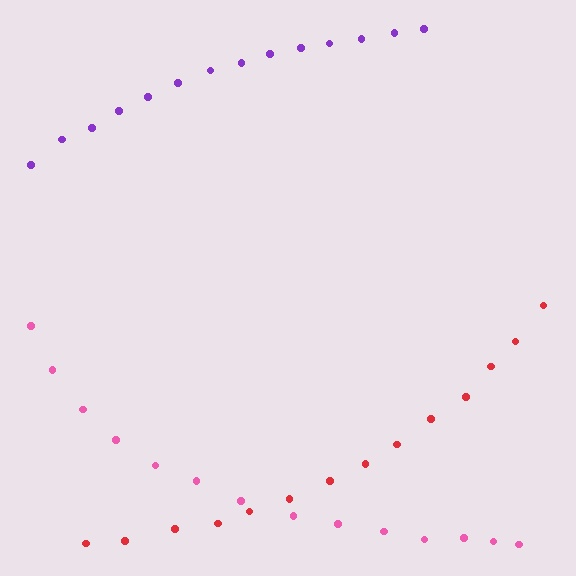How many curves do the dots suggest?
There are 3 distinct paths.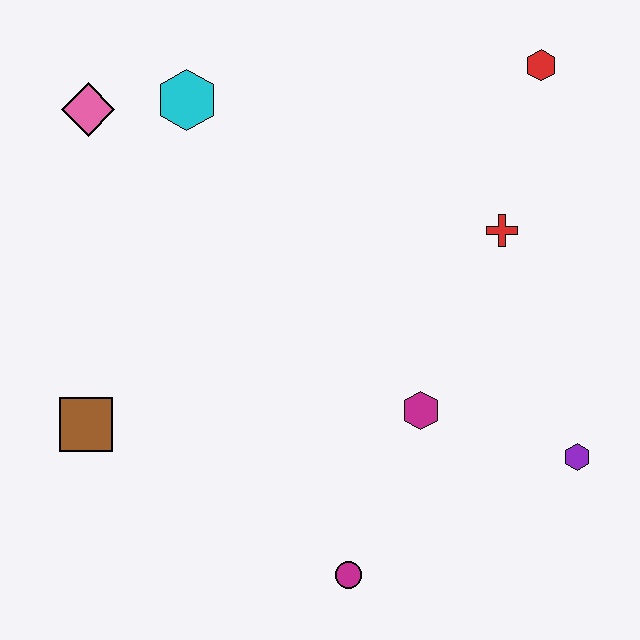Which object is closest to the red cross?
The red hexagon is closest to the red cross.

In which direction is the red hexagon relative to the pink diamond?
The red hexagon is to the right of the pink diamond.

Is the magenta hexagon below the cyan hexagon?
Yes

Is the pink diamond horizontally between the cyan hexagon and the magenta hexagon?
No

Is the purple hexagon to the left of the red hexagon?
No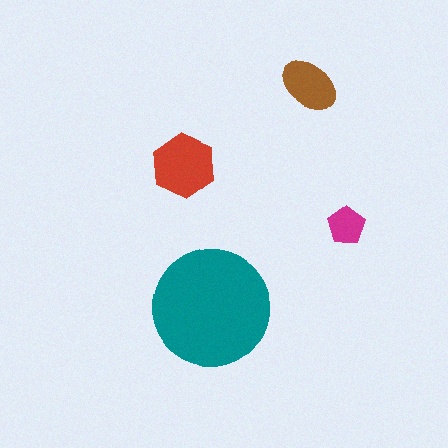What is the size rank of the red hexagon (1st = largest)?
2nd.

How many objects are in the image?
There are 4 objects in the image.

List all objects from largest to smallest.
The teal circle, the red hexagon, the brown ellipse, the magenta pentagon.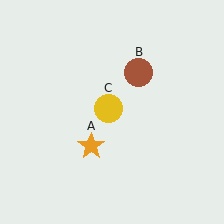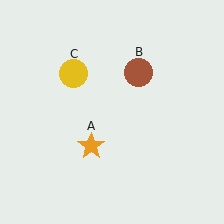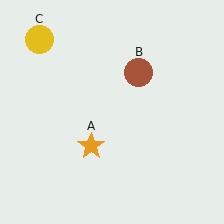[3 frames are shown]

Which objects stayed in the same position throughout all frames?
Orange star (object A) and brown circle (object B) remained stationary.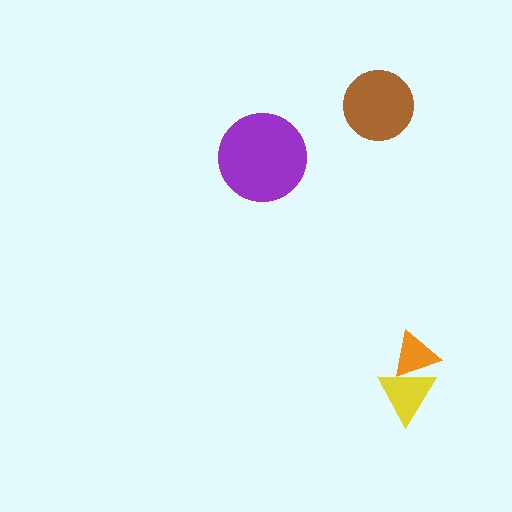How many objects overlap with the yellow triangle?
1 object overlaps with the yellow triangle.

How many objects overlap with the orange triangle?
1 object overlaps with the orange triangle.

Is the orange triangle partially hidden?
Yes, it is partially covered by another shape.